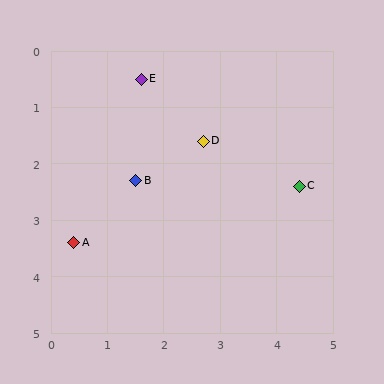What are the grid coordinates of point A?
Point A is at approximately (0.4, 3.4).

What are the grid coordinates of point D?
Point D is at approximately (2.7, 1.6).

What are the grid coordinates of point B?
Point B is at approximately (1.5, 2.3).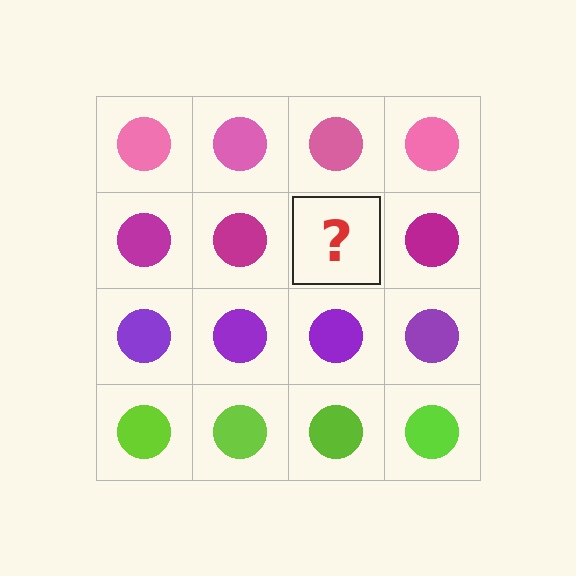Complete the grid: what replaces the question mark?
The question mark should be replaced with a magenta circle.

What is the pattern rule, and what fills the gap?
The rule is that each row has a consistent color. The gap should be filled with a magenta circle.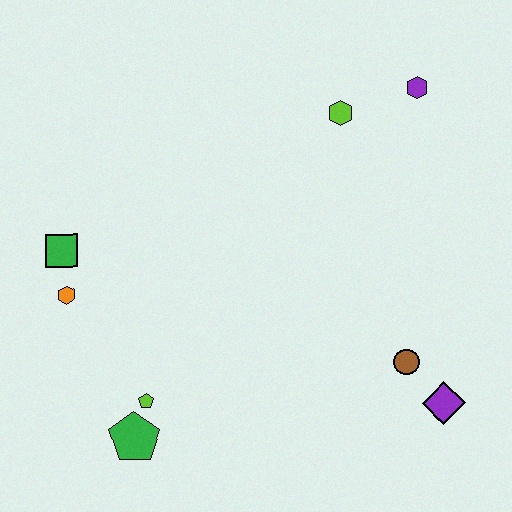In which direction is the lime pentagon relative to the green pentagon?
The lime pentagon is above the green pentagon.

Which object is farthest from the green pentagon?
The purple hexagon is farthest from the green pentagon.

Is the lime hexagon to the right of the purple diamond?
No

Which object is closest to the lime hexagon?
The purple hexagon is closest to the lime hexagon.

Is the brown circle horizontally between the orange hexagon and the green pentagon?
No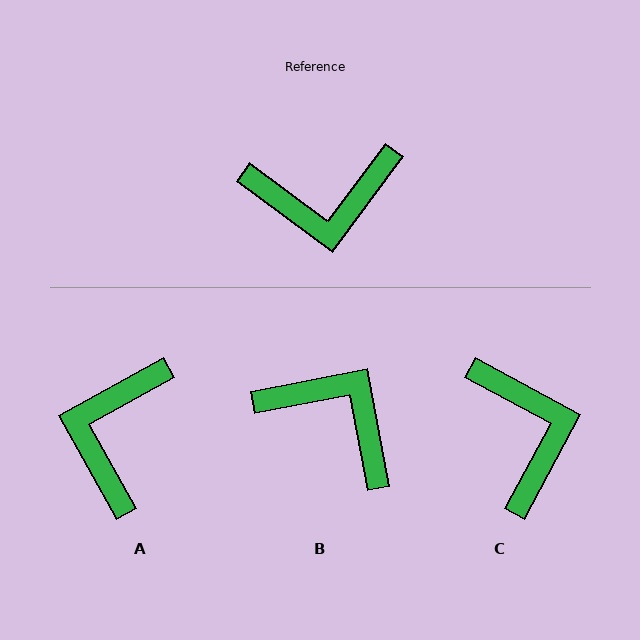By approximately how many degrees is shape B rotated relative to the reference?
Approximately 137 degrees counter-clockwise.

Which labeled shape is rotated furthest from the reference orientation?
B, about 137 degrees away.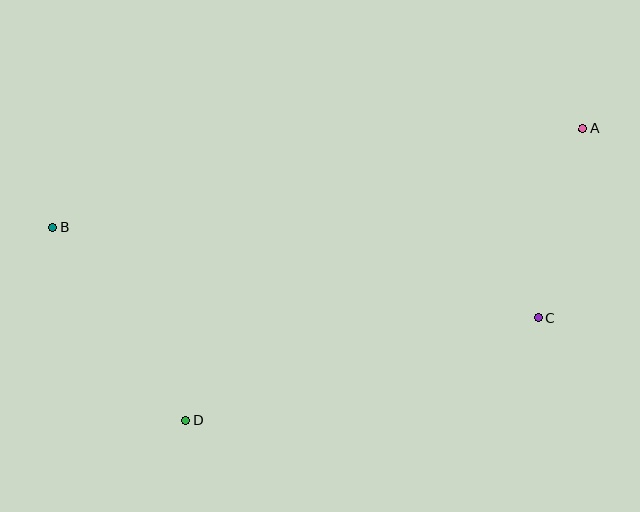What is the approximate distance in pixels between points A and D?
The distance between A and D is approximately 492 pixels.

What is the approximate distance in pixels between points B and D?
The distance between B and D is approximately 235 pixels.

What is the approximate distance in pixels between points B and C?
The distance between B and C is approximately 494 pixels.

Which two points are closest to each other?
Points A and C are closest to each other.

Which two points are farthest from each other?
Points A and B are farthest from each other.